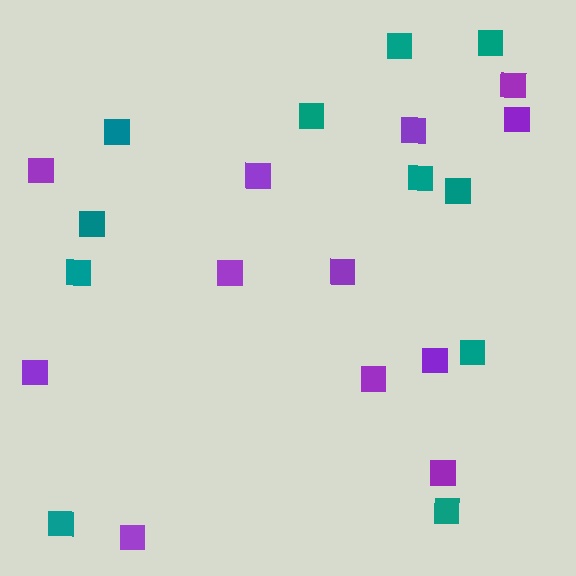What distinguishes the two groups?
There are 2 groups: one group of purple squares (12) and one group of teal squares (11).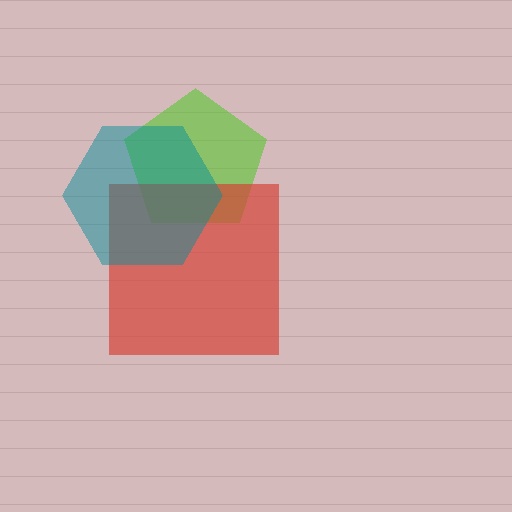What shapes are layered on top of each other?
The layered shapes are: a lime pentagon, a red square, a teal hexagon.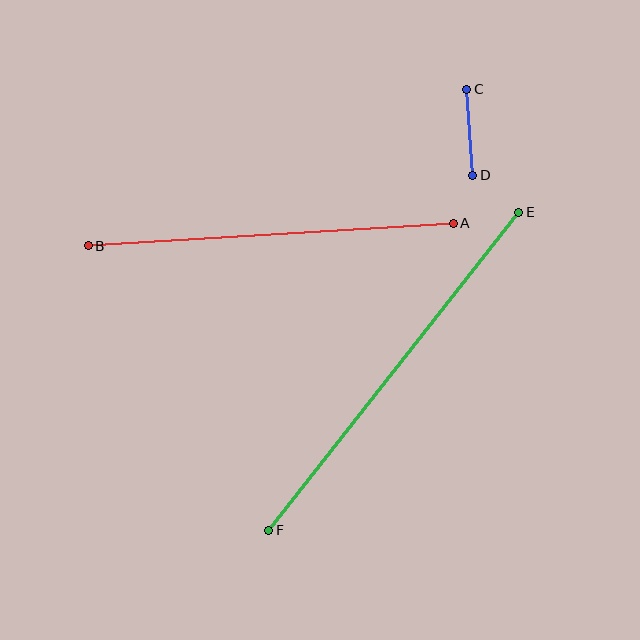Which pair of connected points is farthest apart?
Points E and F are farthest apart.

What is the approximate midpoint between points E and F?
The midpoint is at approximately (394, 371) pixels.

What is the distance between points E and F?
The distance is approximately 404 pixels.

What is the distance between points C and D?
The distance is approximately 86 pixels.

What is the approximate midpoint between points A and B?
The midpoint is at approximately (271, 234) pixels.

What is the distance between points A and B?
The distance is approximately 366 pixels.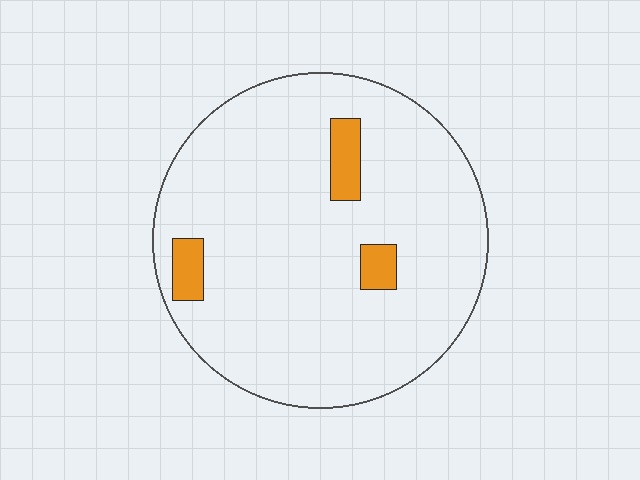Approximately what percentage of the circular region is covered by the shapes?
Approximately 5%.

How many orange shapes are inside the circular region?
3.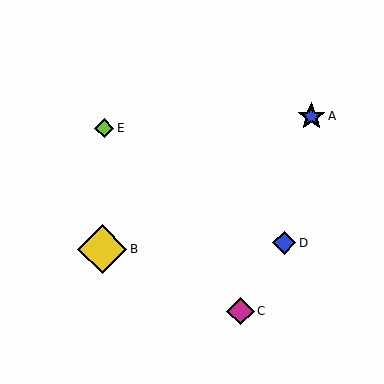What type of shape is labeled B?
Shape B is a yellow diamond.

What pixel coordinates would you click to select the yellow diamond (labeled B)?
Click at (102, 249) to select the yellow diamond B.